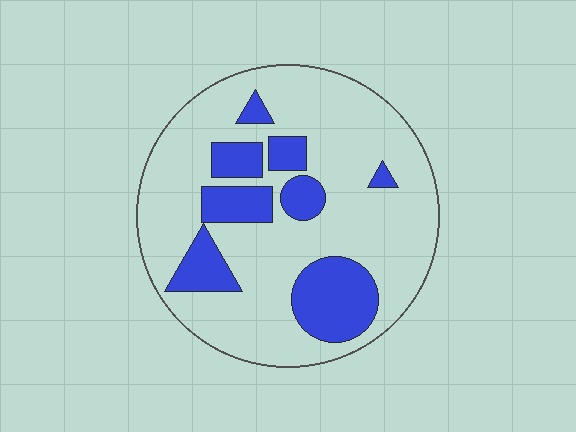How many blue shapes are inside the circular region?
8.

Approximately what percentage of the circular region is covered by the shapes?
Approximately 25%.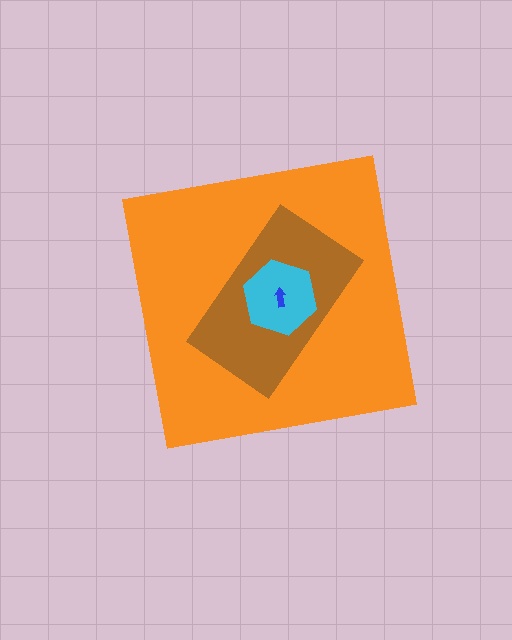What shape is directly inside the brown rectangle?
The cyan hexagon.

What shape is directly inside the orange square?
The brown rectangle.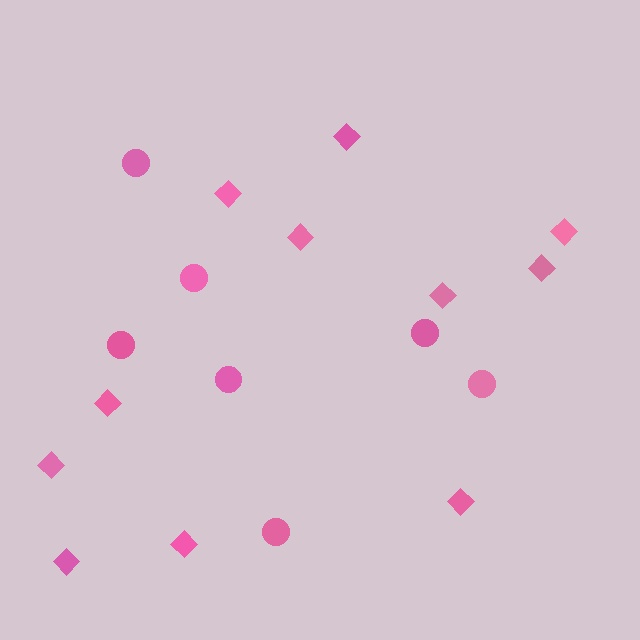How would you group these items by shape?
There are 2 groups: one group of diamonds (11) and one group of circles (7).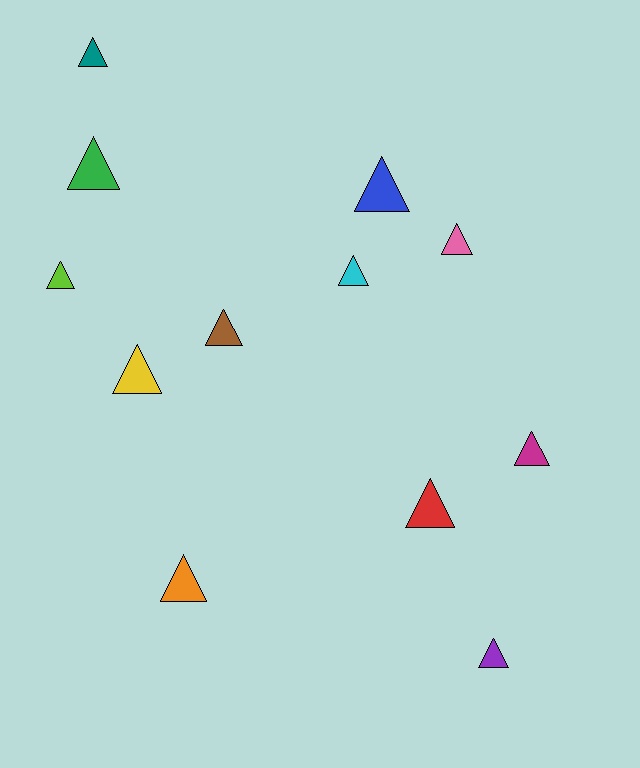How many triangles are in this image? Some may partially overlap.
There are 12 triangles.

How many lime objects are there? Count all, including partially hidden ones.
There is 1 lime object.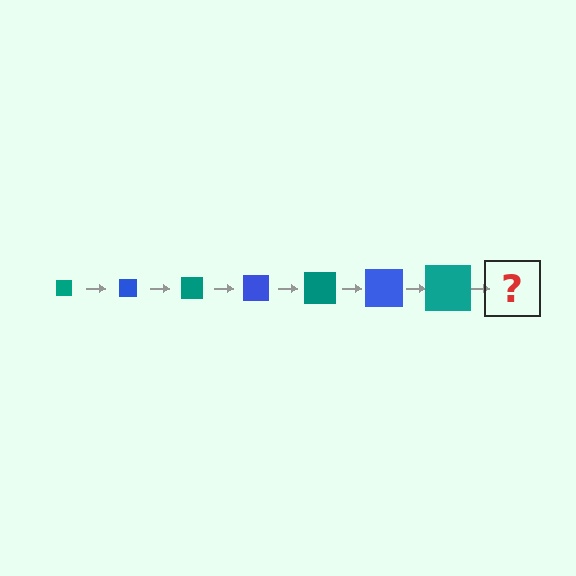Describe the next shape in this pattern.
It should be a blue square, larger than the previous one.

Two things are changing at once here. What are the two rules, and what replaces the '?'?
The two rules are that the square grows larger each step and the color cycles through teal and blue. The '?' should be a blue square, larger than the previous one.